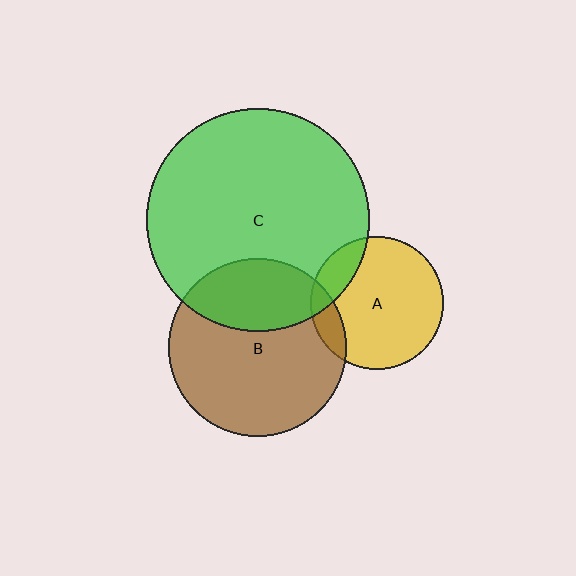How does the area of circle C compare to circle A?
Approximately 2.8 times.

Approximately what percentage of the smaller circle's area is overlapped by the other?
Approximately 15%.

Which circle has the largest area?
Circle C (green).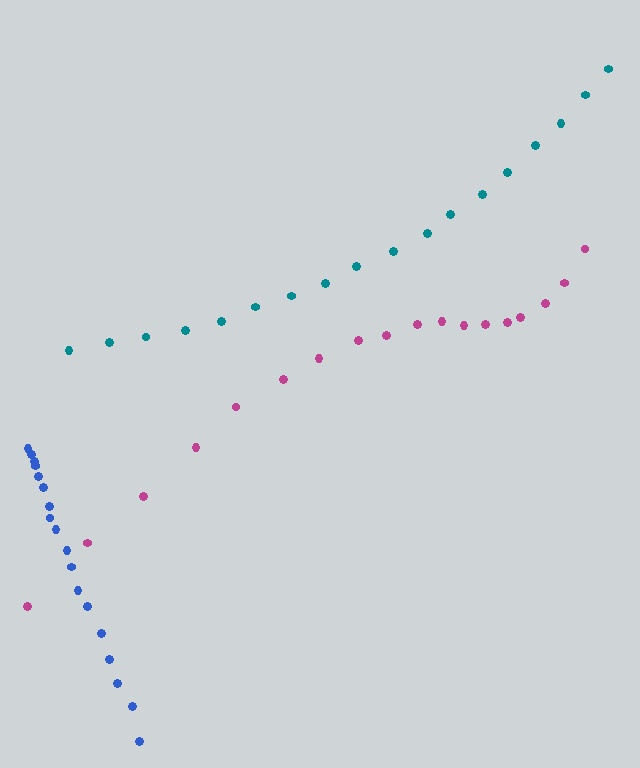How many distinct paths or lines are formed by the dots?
There are 3 distinct paths.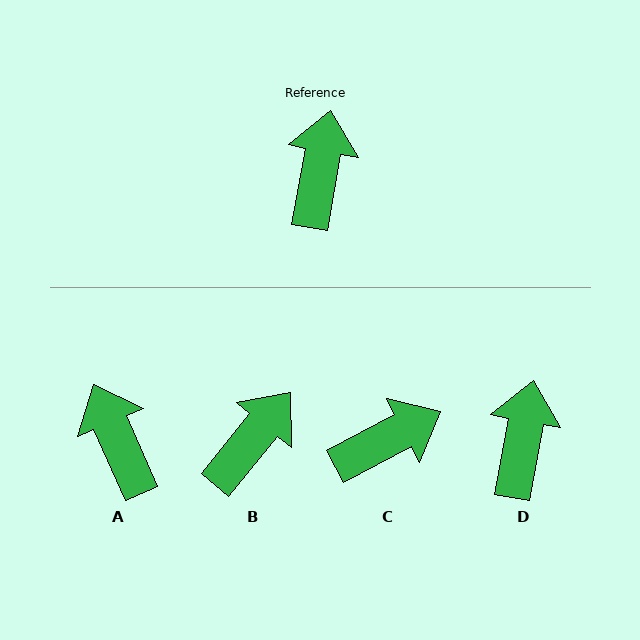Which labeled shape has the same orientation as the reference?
D.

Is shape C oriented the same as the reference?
No, it is off by about 52 degrees.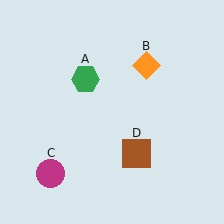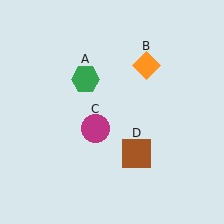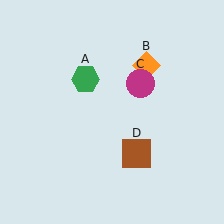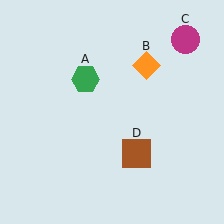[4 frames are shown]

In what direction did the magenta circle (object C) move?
The magenta circle (object C) moved up and to the right.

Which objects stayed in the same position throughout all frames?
Green hexagon (object A) and orange diamond (object B) and brown square (object D) remained stationary.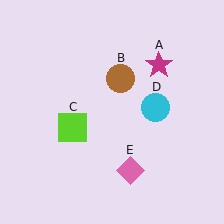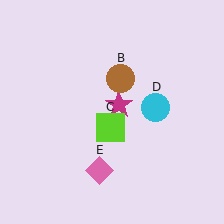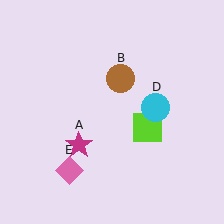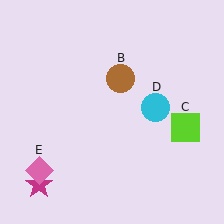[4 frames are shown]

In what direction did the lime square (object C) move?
The lime square (object C) moved right.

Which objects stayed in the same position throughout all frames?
Brown circle (object B) and cyan circle (object D) remained stationary.